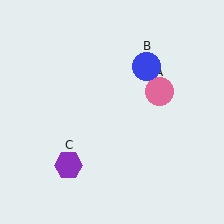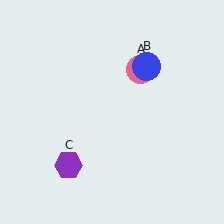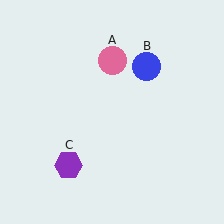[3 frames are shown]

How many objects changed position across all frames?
1 object changed position: pink circle (object A).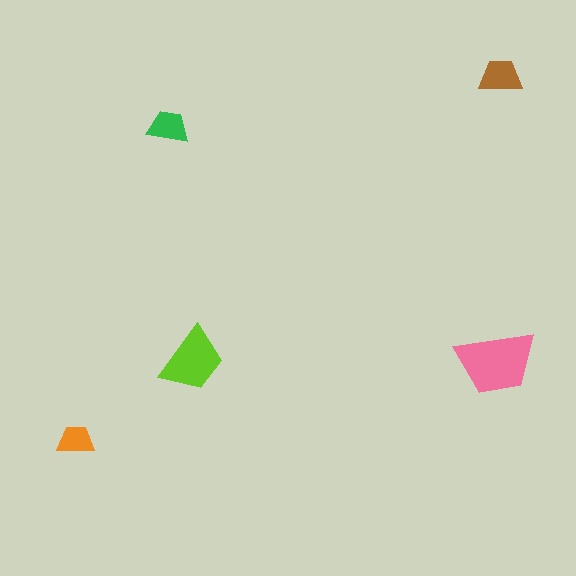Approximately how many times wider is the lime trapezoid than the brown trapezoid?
About 1.5 times wider.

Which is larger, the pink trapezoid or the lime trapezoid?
The pink one.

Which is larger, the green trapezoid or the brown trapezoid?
The brown one.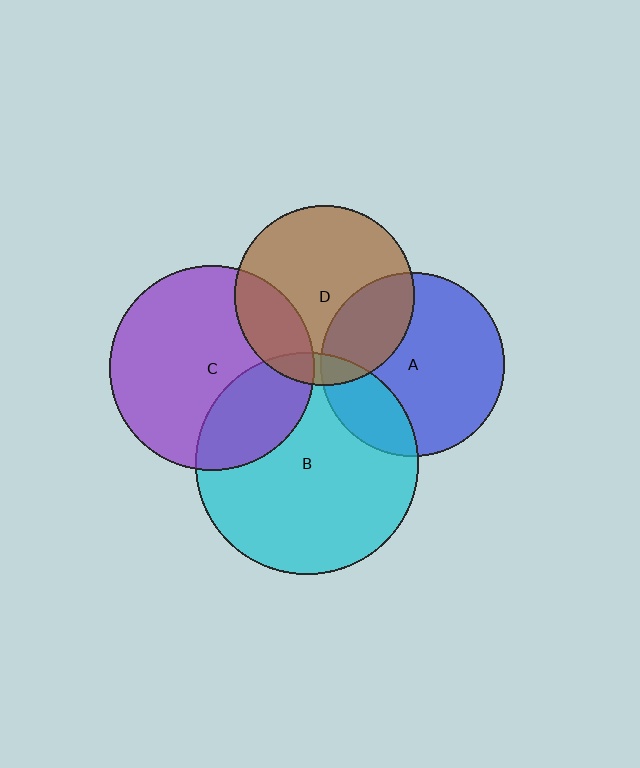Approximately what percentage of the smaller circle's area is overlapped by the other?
Approximately 20%.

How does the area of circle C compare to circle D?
Approximately 1.3 times.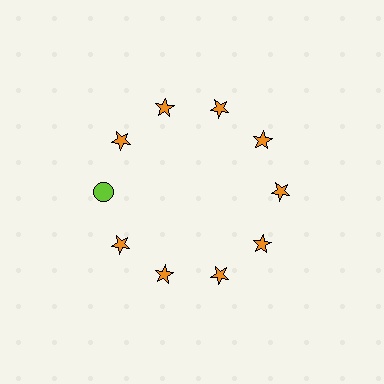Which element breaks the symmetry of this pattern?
The lime circle at roughly the 9 o'clock position breaks the symmetry. All other shapes are orange stars.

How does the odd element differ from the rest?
It differs in both color (lime instead of orange) and shape (circle instead of star).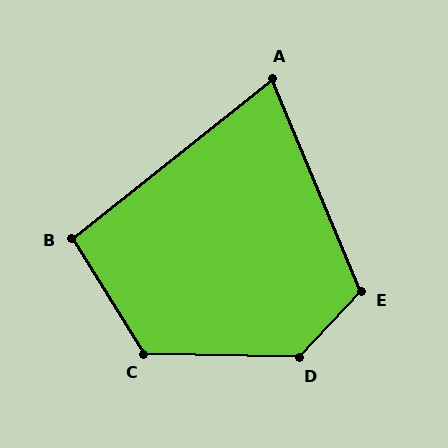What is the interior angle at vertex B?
Approximately 97 degrees (obtuse).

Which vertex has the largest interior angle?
D, at approximately 132 degrees.